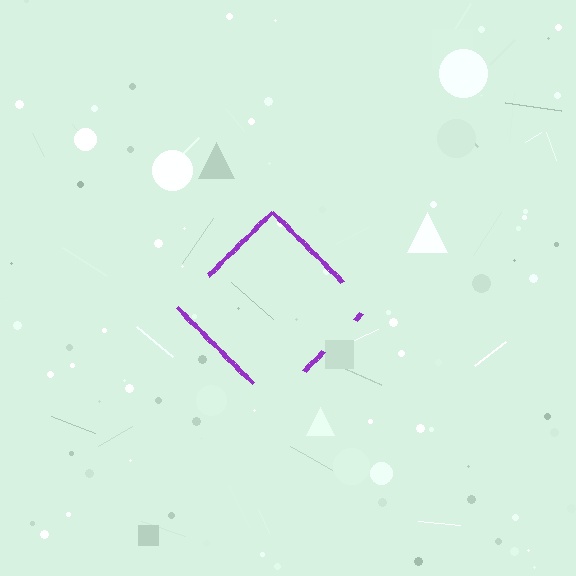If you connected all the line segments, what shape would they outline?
They would outline a diamond.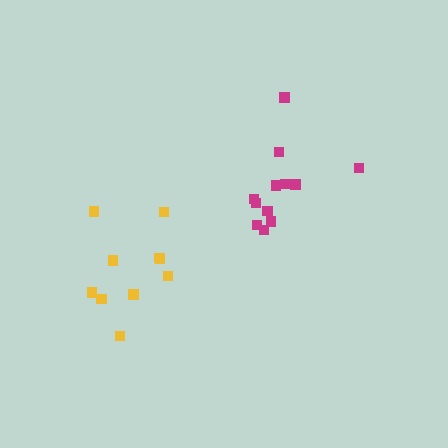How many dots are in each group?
Group 1: 12 dots, Group 2: 10 dots (22 total).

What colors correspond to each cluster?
The clusters are colored: magenta, yellow.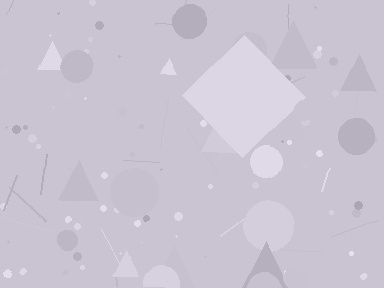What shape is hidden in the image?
A diamond is hidden in the image.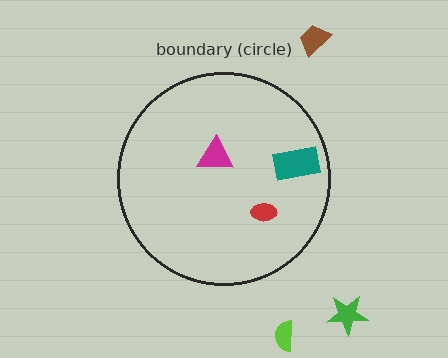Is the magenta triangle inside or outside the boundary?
Inside.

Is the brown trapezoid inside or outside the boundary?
Outside.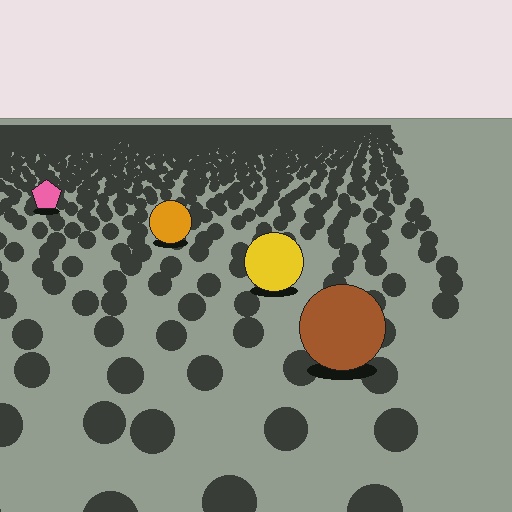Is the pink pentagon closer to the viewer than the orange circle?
No. The orange circle is closer — you can tell from the texture gradient: the ground texture is coarser near it.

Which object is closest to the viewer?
The brown circle is closest. The texture marks near it are larger and more spread out.